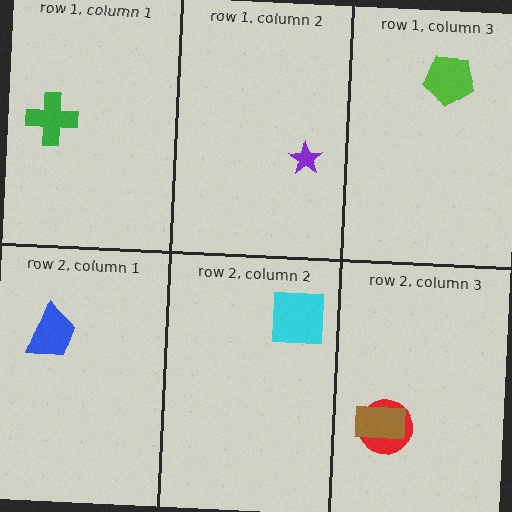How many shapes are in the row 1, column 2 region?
1.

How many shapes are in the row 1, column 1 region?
1.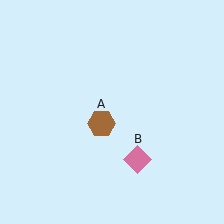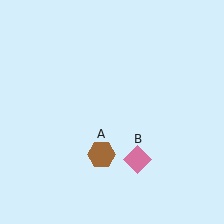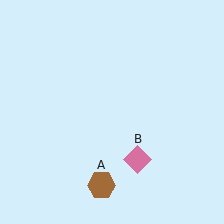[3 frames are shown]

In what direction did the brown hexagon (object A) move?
The brown hexagon (object A) moved down.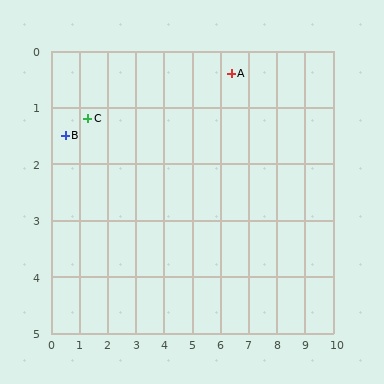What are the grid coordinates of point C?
Point C is at approximately (1.3, 1.2).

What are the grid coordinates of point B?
Point B is at approximately (0.5, 1.5).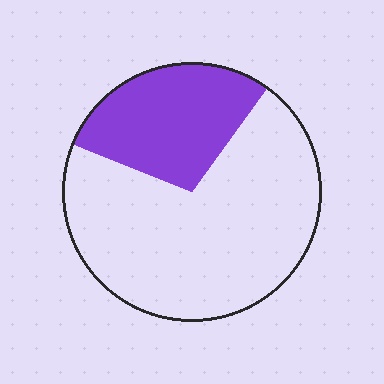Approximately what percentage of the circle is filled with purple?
Approximately 30%.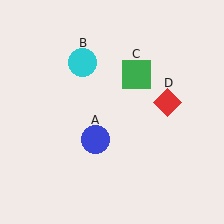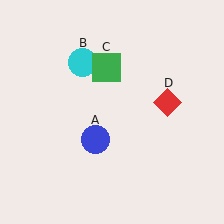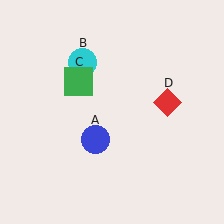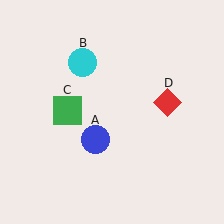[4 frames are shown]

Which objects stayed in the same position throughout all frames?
Blue circle (object A) and cyan circle (object B) and red diamond (object D) remained stationary.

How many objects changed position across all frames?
1 object changed position: green square (object C).